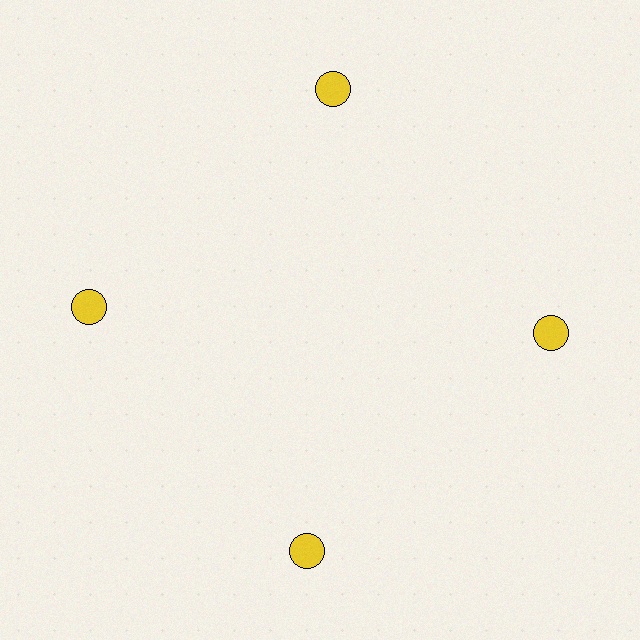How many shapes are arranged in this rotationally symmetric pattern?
There are 4 shapes, arranged in 4 groups of 1.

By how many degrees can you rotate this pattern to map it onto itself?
The pattern maps onto itself every 90 degrees of rotation.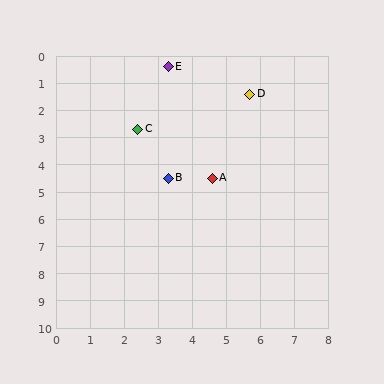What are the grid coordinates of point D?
Point D is at approximately (5.7, 1.4).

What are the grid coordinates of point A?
Point A is at approximately (4.6, 4.5).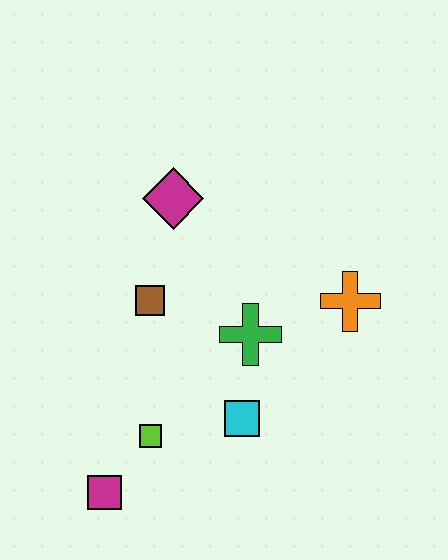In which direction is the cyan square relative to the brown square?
The cyan square is below the brown square.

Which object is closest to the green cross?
The cyan square is closest to the green cross.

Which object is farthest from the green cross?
The magenta square is farthest from the green cross.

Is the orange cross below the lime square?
No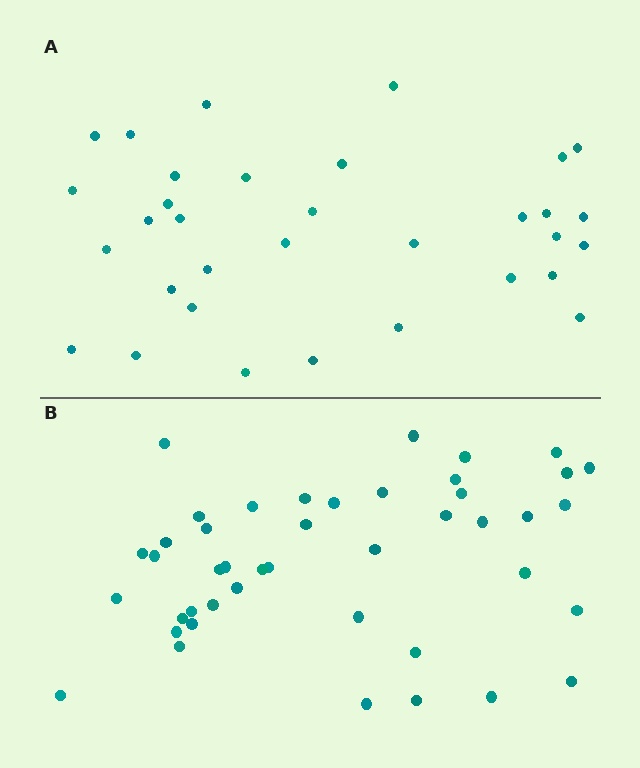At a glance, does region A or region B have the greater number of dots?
Region B (the bottom region) has more dots.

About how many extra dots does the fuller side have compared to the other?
Region B has roughly 12 or so more dots than region A.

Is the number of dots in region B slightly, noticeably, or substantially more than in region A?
Region B has noticeably more, but not dramatically so. The ratio is roughly 1.3 to 1.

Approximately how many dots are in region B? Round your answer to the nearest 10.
About 40 dots. (The exact count is 44, which rounds to 40.)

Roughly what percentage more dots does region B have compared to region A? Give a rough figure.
About 35% more.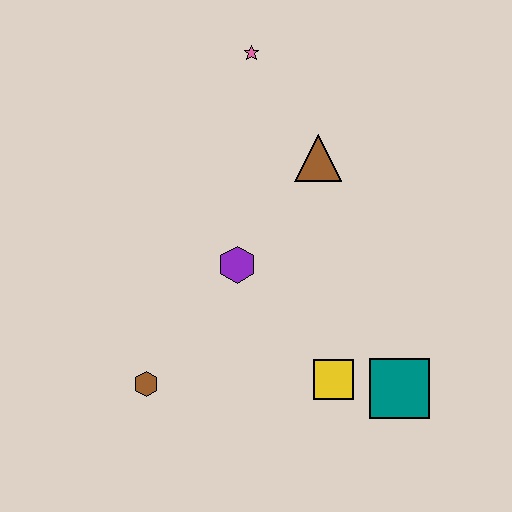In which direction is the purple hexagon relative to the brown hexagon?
The purple hexagon is above the brown hexagon.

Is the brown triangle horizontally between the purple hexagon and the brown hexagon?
No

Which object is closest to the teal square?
The yellow square is closest to the teal square.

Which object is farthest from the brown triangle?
The brown hexagon is farthest from the brown triangle.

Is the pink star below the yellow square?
No